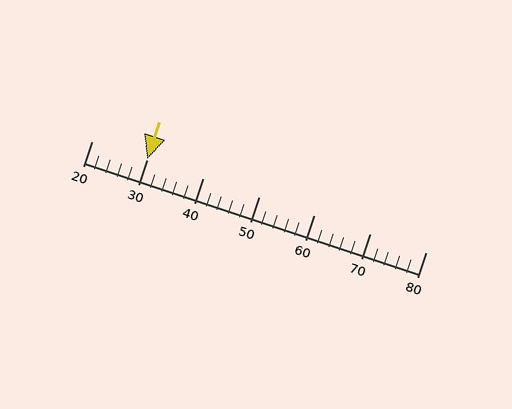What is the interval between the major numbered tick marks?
The major tick marks are spaced 10 units apart.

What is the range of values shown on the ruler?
The ruler shows values from 20 to 80.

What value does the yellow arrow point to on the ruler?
The yellow arrow points to approximately 30.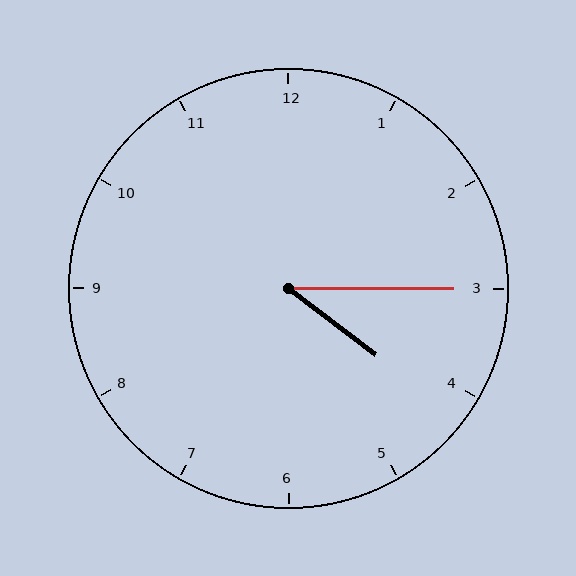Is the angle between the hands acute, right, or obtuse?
It is acute.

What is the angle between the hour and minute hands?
Approximately 38 degrees.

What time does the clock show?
4:15.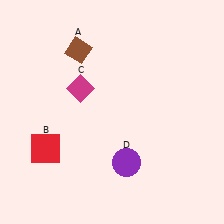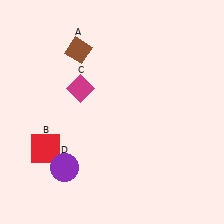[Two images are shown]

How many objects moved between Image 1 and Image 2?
1 object moved between the two images.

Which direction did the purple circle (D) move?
The purple circle (D) moved left.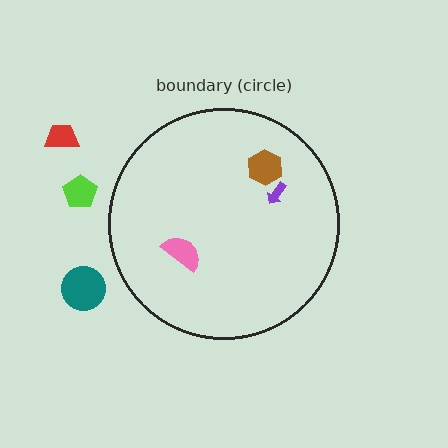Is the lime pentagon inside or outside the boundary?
Outside.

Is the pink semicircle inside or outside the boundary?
Inside.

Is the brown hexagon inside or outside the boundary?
Inside.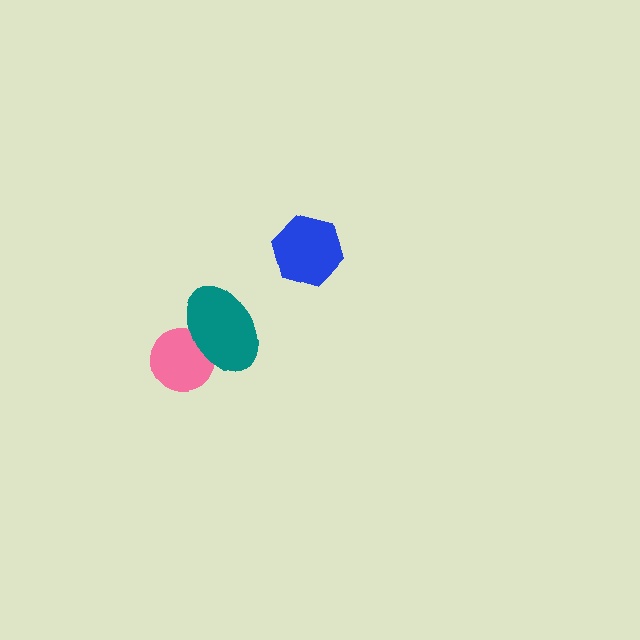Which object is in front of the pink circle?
The teal ellipse is in front of the pink circle.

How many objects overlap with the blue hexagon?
0 objects overlap with the blue hexagon.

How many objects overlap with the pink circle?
1 object overlaps with the pink circle.